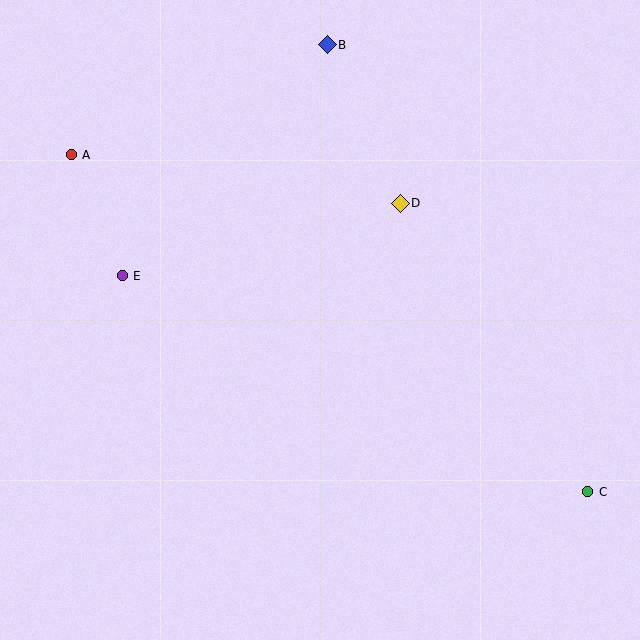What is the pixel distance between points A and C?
The distance between A and C is 617 pixels.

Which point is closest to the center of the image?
Point D at (400, 203) is closest to the center.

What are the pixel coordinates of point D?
Point D is at (400, 203).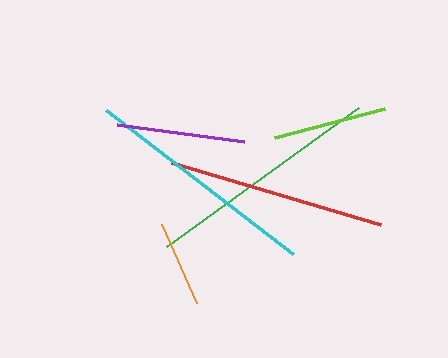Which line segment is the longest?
The green line is the longest at approximately 237 pixels.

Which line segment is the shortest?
The orange line is the shortest at approximately 87 pixels.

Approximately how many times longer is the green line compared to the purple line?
The green line is approximately 1.8 times the length of the purple line.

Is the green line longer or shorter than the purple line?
The green line is longer than the purple line.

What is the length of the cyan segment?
The cyan segment is approximately 237 pixels long.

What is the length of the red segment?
The red segment is approximately 218 pixels long.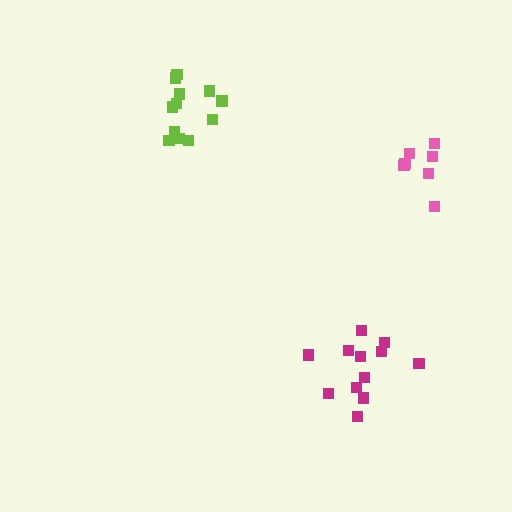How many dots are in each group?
Group 1: 12 dots, Group 2: 7 dots, Group 3: 12 dots (31 total).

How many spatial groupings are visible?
There are 3 spatial groupings.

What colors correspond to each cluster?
The clusters are colored: magenta, pink, lime.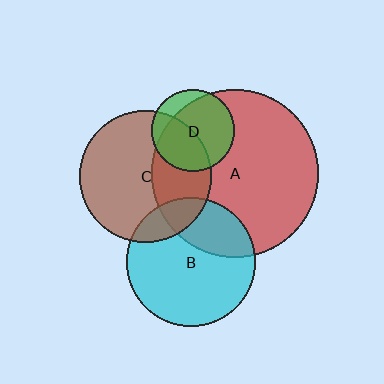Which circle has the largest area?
Circle A (red).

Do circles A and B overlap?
Yes.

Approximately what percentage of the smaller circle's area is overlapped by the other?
Approximately 30%.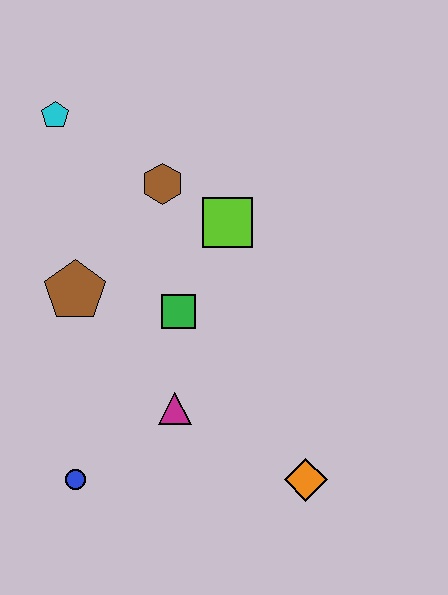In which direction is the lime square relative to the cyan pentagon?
The lime square is to the right of the cyan pentagon.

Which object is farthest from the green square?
The cyan pentagon is farthest from the green square.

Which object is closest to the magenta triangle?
The green square is closest to the magenta triangle.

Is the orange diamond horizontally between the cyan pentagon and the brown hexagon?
No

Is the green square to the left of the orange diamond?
Yes